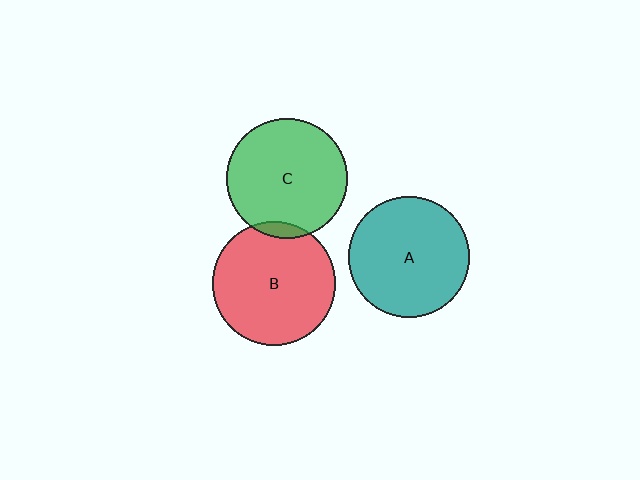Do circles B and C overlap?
Yes.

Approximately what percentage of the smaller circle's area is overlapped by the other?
Approximately 5%.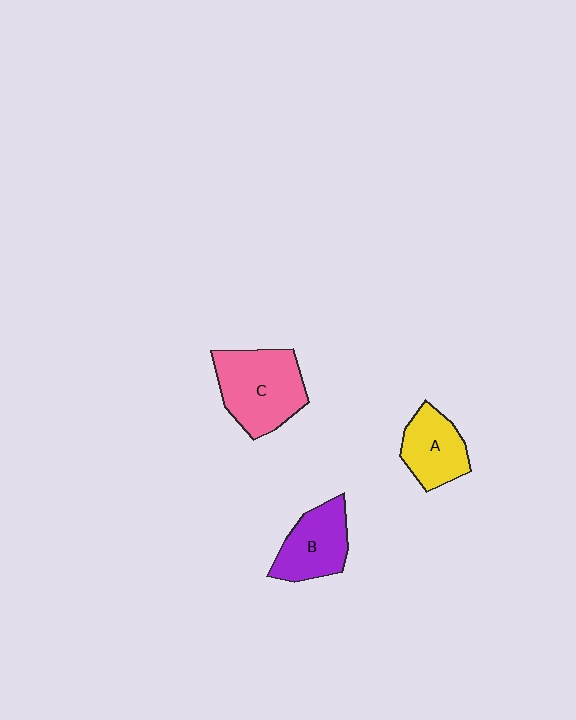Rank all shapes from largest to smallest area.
From largest to smallest: C (pink), B (purple), A (yellow).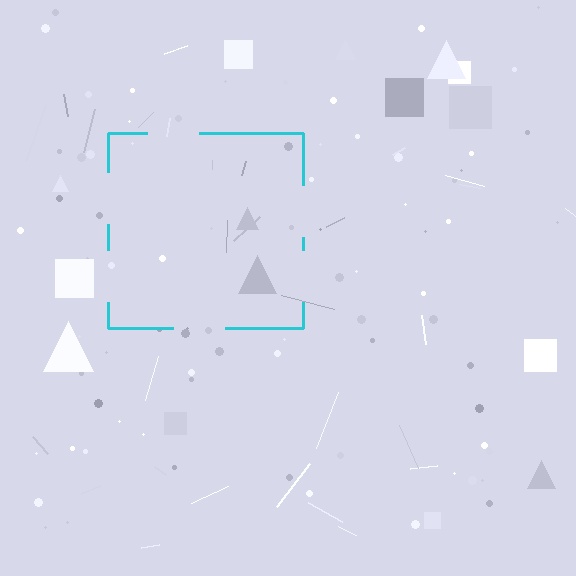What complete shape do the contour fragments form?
The contour fragments form a square.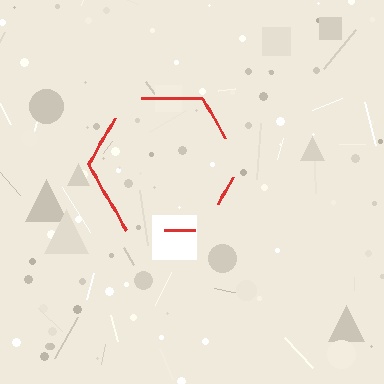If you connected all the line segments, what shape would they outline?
They would outline a hexagon.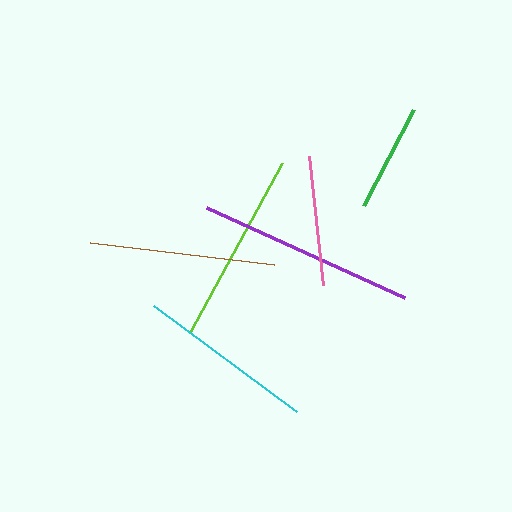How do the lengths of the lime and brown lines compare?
The lime and brown lines are approximately the same length.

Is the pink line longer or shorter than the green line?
The pink line is longer than the green line.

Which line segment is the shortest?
The green line is the shortest at approximately 109 pixels.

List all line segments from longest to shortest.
From longest to shortest: purple, lime, brown, cyan, pink, green.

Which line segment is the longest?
The purple line is the longest at approximately 217 pixels.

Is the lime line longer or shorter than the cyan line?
The lime line is longer than the cyan line.